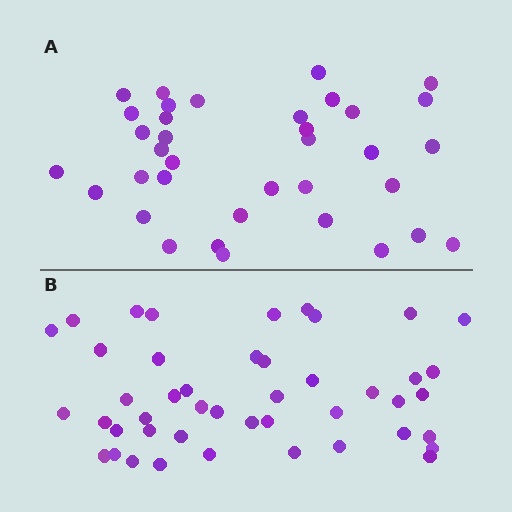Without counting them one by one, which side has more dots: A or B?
Region B (the bottom region) has more dots.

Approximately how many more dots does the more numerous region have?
Region B has roughly 8 or so more dots than region A.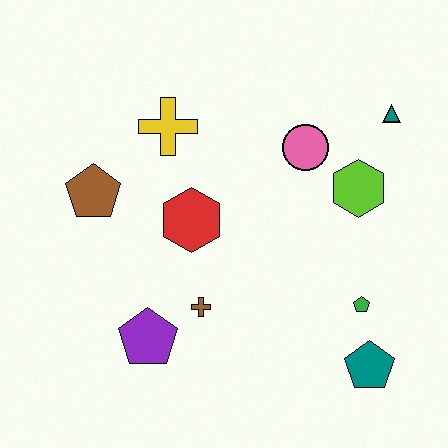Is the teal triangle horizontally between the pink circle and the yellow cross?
No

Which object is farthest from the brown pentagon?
The teal pentagon is farthest from the brown pentagon.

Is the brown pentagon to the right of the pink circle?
No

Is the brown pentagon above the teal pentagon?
Yes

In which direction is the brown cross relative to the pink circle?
The brown cross is below the pink circle.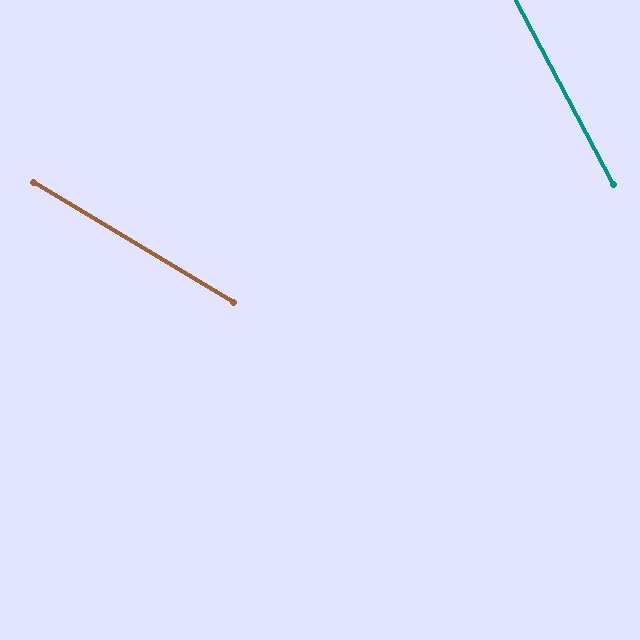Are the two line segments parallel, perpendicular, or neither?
Neither parallel nor perpendicular — they differ by about 31°.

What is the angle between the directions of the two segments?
Approximately 31 degrees.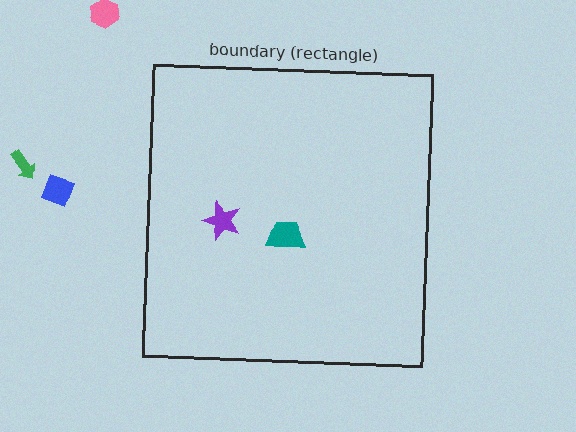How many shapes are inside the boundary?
2 inside, 3 outside.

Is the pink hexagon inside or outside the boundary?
Outside.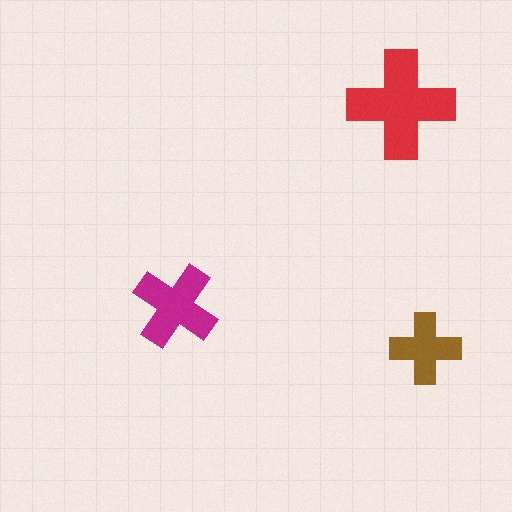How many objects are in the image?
There are 3 objects in the image.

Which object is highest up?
The red cross is topmost.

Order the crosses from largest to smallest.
the red one, the magenta one, the brown one.